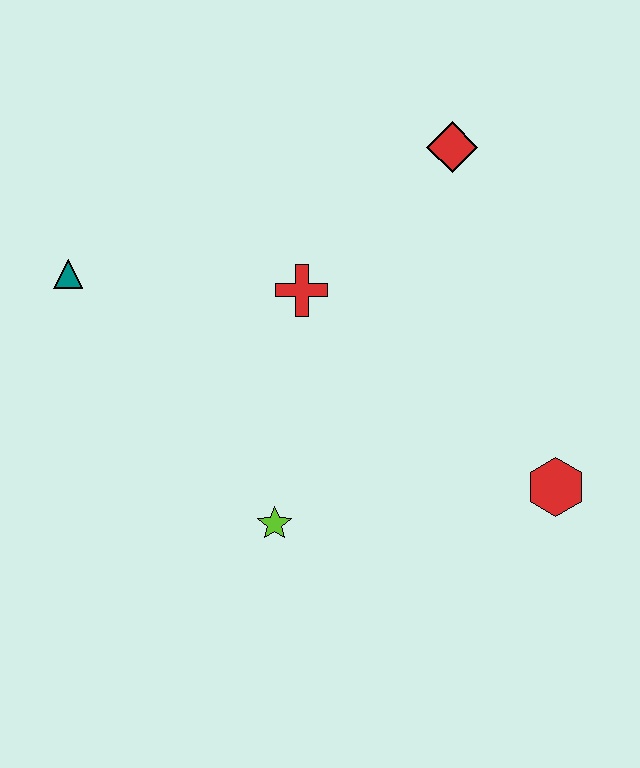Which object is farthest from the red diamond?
The lime star is farthest from the red diamond.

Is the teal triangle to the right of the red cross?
No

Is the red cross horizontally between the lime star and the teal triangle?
No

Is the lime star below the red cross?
Yes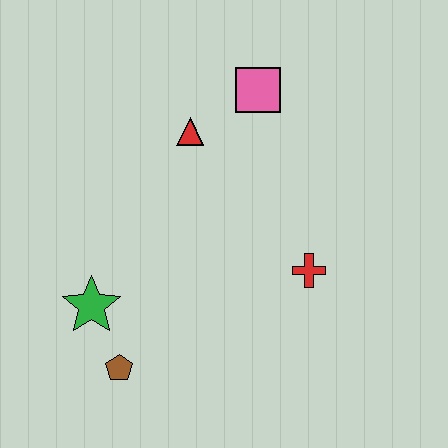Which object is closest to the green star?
The brown pentagon is closest to the green star.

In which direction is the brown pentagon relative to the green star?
The brown pentagon is below the green star.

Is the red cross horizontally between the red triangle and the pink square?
No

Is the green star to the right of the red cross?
No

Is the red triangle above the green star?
Yes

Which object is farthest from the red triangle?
The brown pentagon is farthest from the red triangle.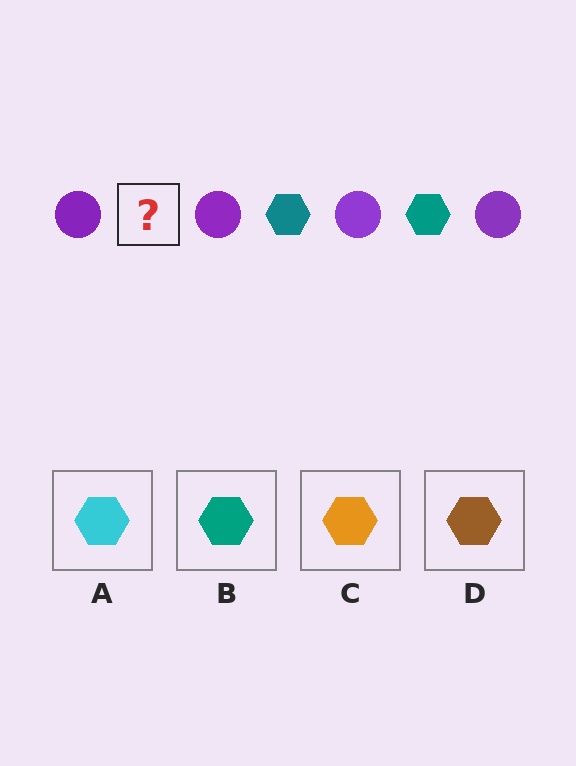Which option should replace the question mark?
Option B.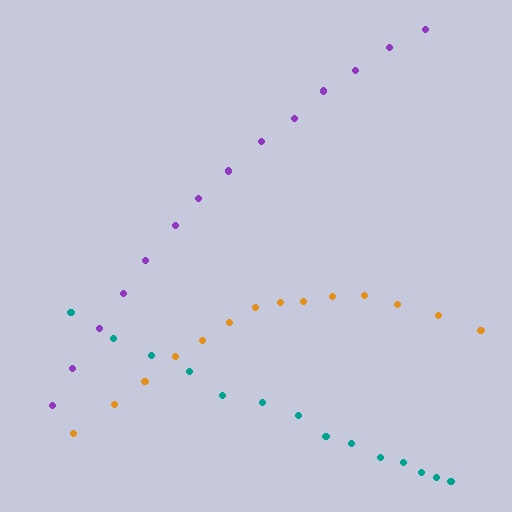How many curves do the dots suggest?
There are 3 distinct paths.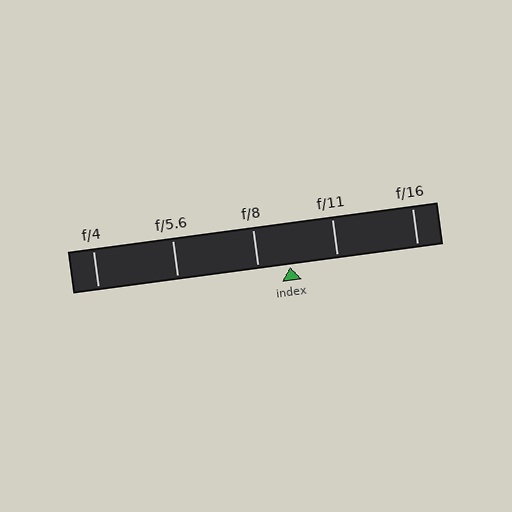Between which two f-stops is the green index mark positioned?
The index mark is between f/8 and f/11.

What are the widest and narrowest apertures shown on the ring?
The widest aperture shown is f/4 and the narrowest is f/16.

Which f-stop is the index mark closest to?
The index mark is closest to f/8.